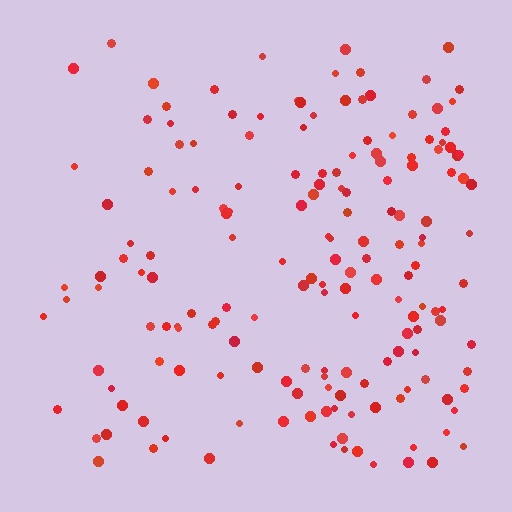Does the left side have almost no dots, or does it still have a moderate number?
Still a moderate number, just noticeably fewer than the right.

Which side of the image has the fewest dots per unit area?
The left.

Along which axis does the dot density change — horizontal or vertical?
Horizontal.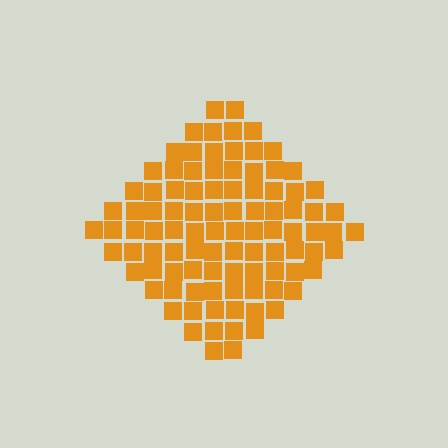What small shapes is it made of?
It is made of small squares.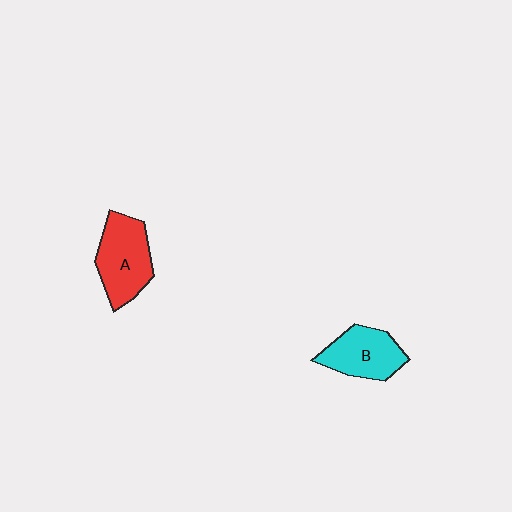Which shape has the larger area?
Shape A (red).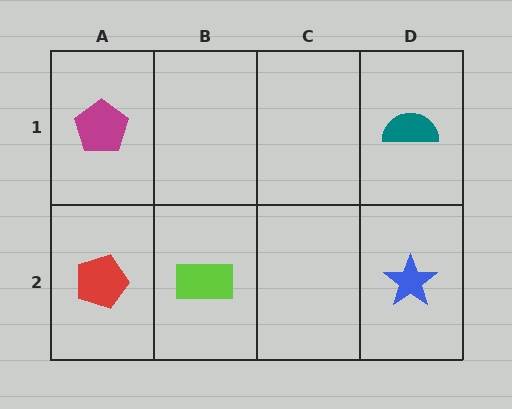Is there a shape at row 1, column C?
No, that cell is empty.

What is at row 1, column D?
A teal semicircle.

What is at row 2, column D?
A blue star.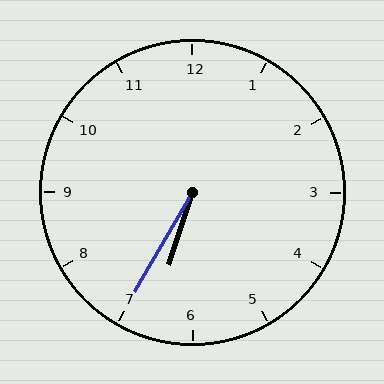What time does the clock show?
6:35.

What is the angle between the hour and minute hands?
Approximately 12 degrees.